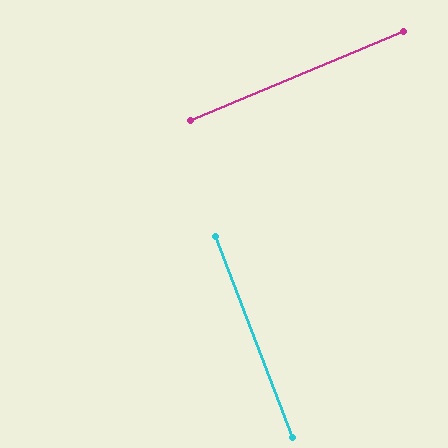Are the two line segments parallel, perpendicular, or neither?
Perpendicular — they meet at approximately 88°.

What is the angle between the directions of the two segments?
Approximately 88 degrees.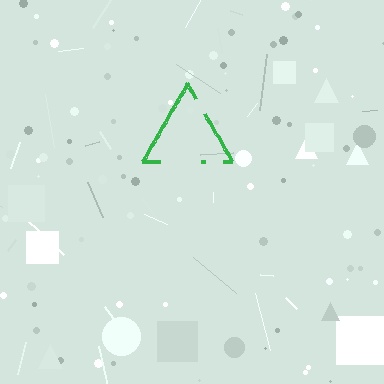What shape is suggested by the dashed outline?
The dashed outline suggests a triangle.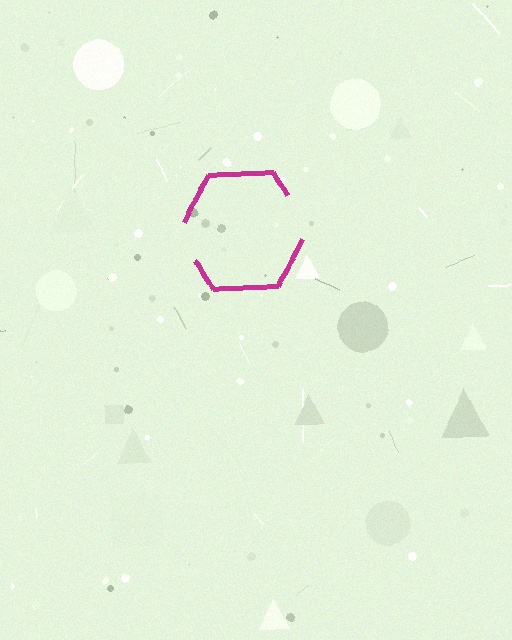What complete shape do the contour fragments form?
The contour fragments form a hexagon.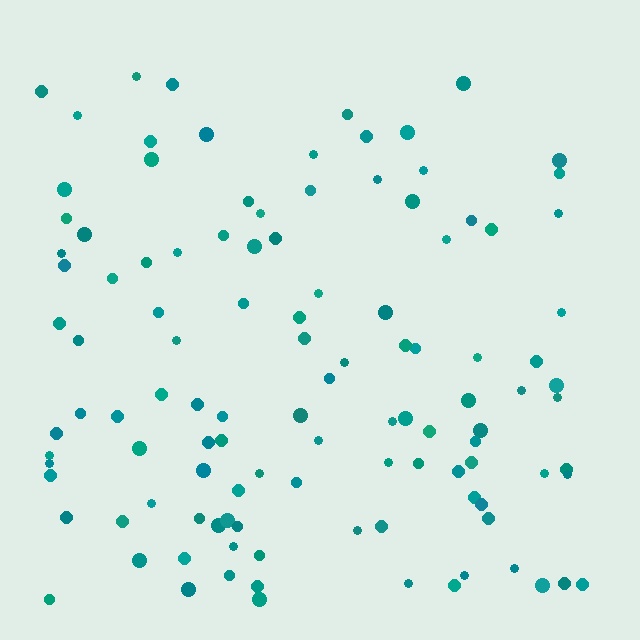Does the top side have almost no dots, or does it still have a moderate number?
Still a moderate number, just noticeably fewer than the bottom.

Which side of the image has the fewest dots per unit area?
The top.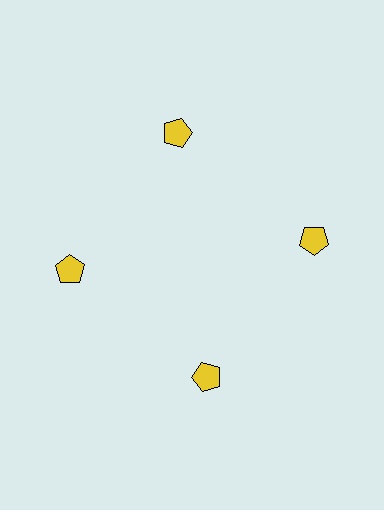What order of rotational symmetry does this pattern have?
This pattern has 4-fold rotational symmetry.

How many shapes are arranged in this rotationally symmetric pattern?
There are 4 shapes, arranged in 4 groups of 1.